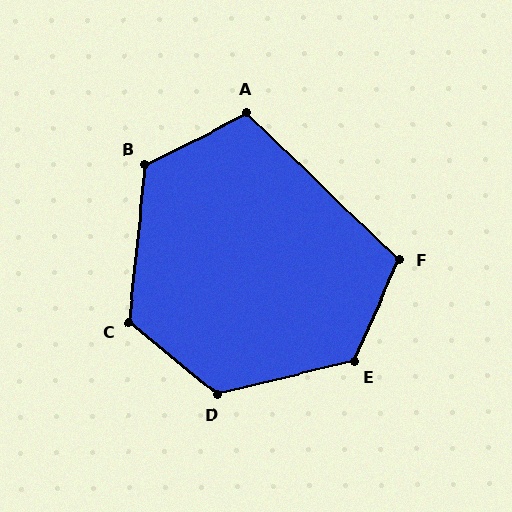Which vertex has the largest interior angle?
E, at approximately 128 degrees.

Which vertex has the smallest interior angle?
A, at approximately 109 degrees.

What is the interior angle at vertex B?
Approximately 123 degrees (obtuse).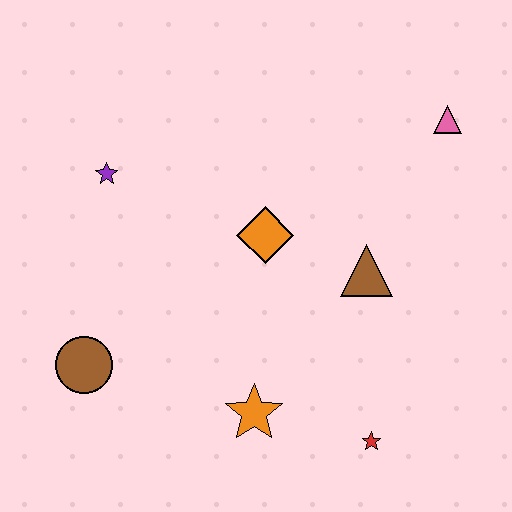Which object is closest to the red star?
The orange star is closest to the red star.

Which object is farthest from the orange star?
The pink triangle is farthest from the orange star.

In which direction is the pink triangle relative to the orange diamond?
The pink triangle is to the right of the orange diamond.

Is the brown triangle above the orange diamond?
No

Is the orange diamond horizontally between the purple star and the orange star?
No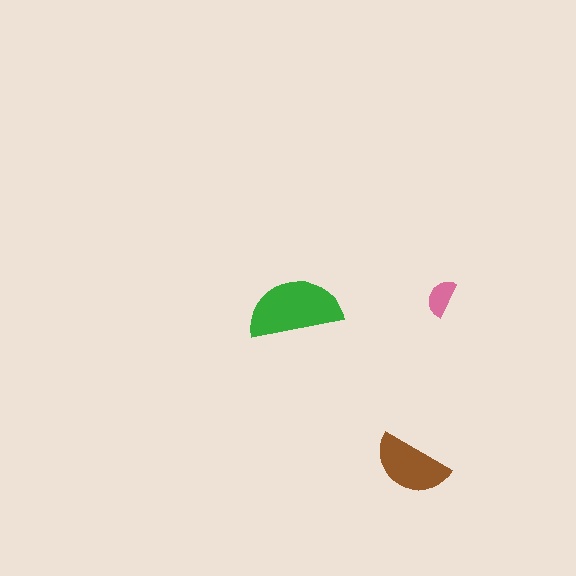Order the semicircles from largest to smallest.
the green one, the brown one, the pink one.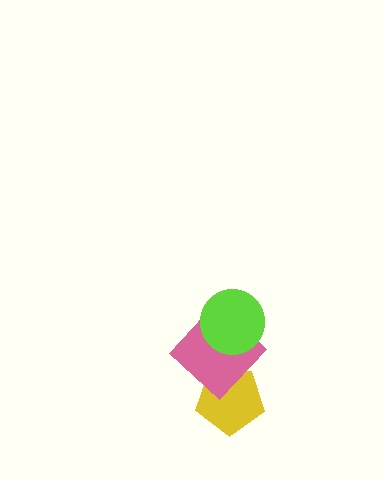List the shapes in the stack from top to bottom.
From top to bottom: the lime circle, the pink diamond, the yellow pentagon.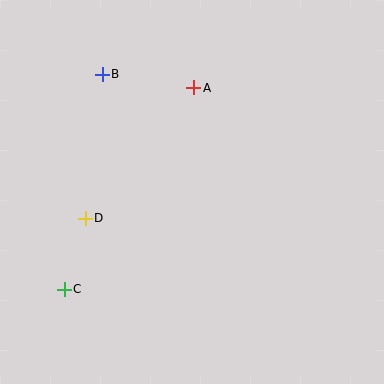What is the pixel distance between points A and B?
The distance between A and B is 92 pixels.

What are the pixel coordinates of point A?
Point A is at (194, 88).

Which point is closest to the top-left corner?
Point B is closest to the top-left corner.